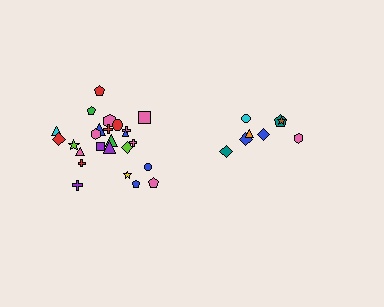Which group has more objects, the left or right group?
The left group.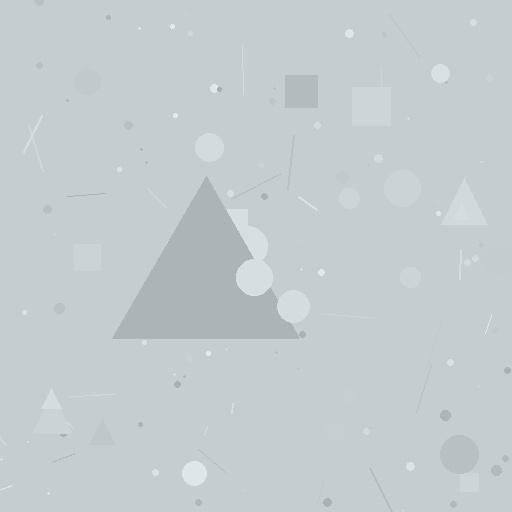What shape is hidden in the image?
A triangle is hidden in the image.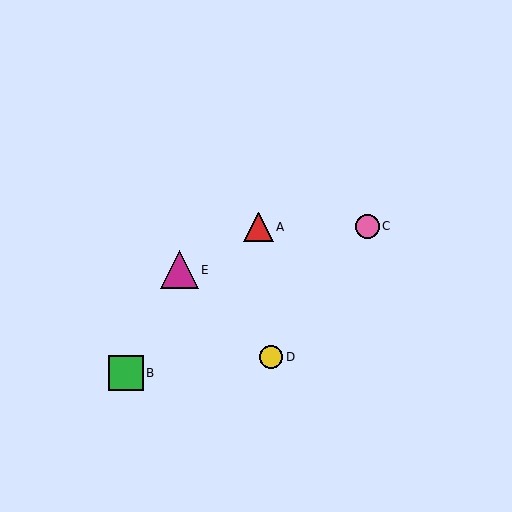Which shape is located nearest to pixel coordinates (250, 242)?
The red triangle (labeled A) at (258, 227) is nearest to that location.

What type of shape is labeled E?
Shape E is a magenta triangle.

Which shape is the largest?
The magenta triangle (labeled E) is the largest.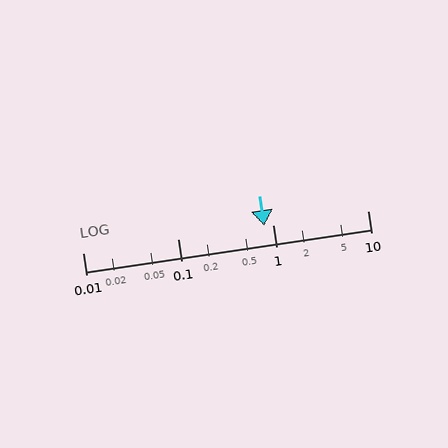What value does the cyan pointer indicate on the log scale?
The pointer indicates approximately 0.81.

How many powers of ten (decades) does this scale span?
The scale spans 3 decades, from 0.01 to 10.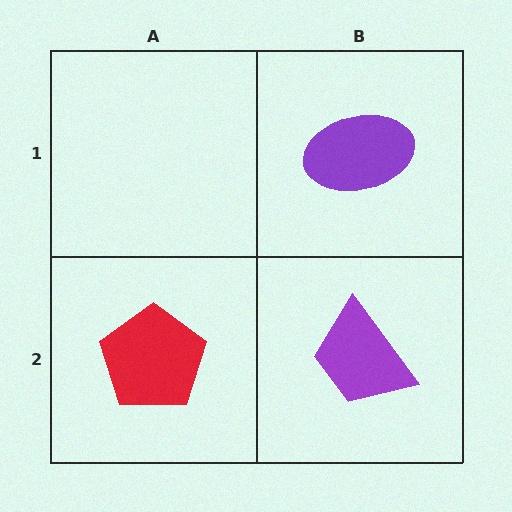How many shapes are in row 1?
1 shape.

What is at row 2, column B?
A purple trapezoid.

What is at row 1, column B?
A purple ellipse.